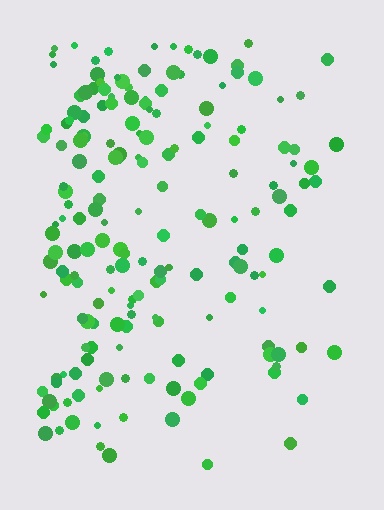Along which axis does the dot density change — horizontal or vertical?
Horizontal.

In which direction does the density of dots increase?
From right to left, with the left side densest.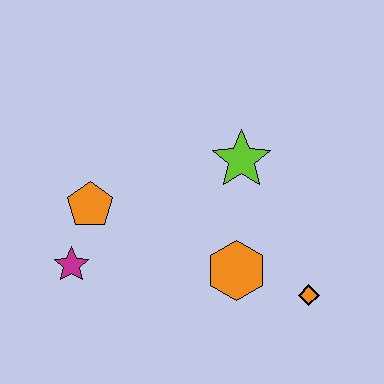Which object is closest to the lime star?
The orange hexagon is closest to the lime star.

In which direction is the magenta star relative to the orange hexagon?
The magenta star is to the left of the orange hexagon.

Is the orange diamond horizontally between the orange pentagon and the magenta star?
No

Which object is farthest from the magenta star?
The orange diamond is farthest from the magenta star.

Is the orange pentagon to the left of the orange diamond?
Yes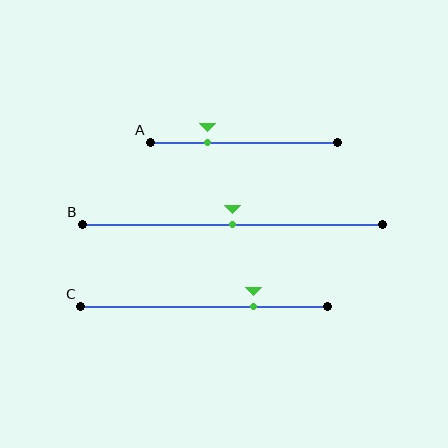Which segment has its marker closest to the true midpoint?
Segment B has its marker closest to the true midpoint.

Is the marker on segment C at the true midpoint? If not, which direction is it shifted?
No, the marker on segment C is shifted to the right by about 20% of the segment length.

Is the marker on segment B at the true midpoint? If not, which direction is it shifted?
Yes, the marker on segment B is at the true midpoint.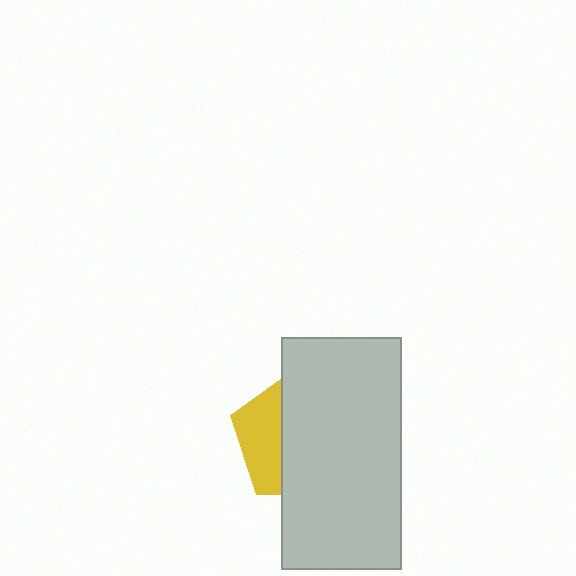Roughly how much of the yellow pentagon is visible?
A small part of it is visible (roughly 33%).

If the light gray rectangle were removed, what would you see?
You would see the complete yellow pentagon.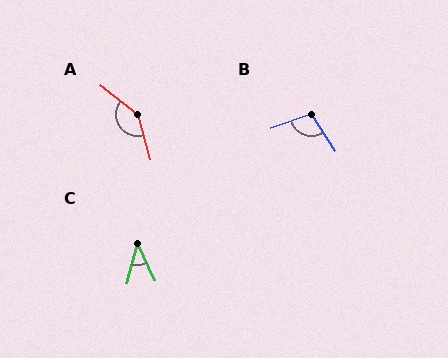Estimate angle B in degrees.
Approximately 104 degrees.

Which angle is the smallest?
C, at approximately 40 degrees.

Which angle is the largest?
A, at approximately 145 degrees.